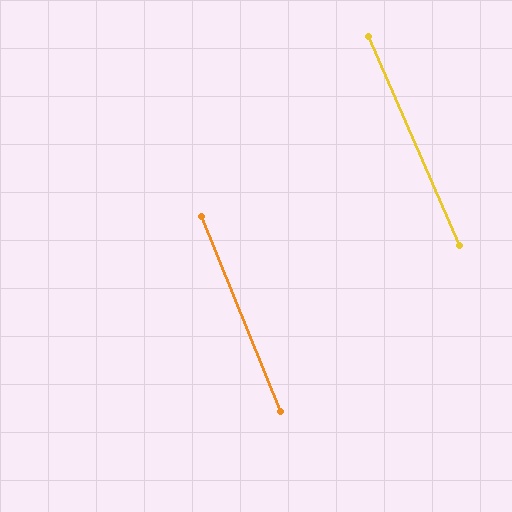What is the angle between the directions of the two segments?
Approximately 1 degree.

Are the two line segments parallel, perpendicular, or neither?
Parallel — their directions differ by only 1.4°.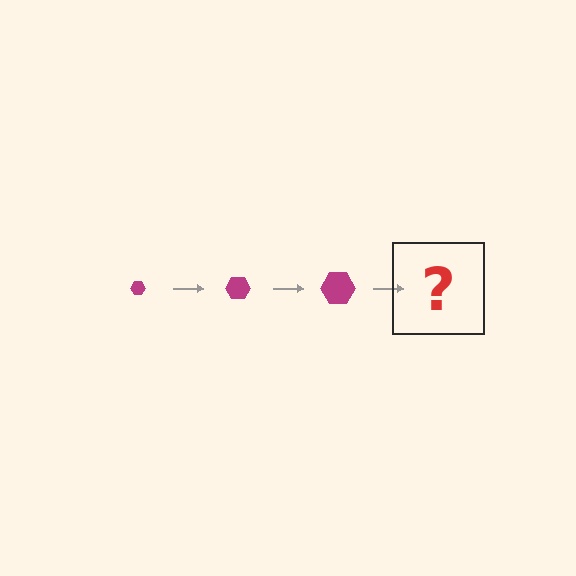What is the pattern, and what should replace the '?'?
The pattern is that the hexagon gets progressively larger each step. The '?' should be a magenta hexagon, larger than the previous one.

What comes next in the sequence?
The next element should be a magenta hexagon, larger than the previous one.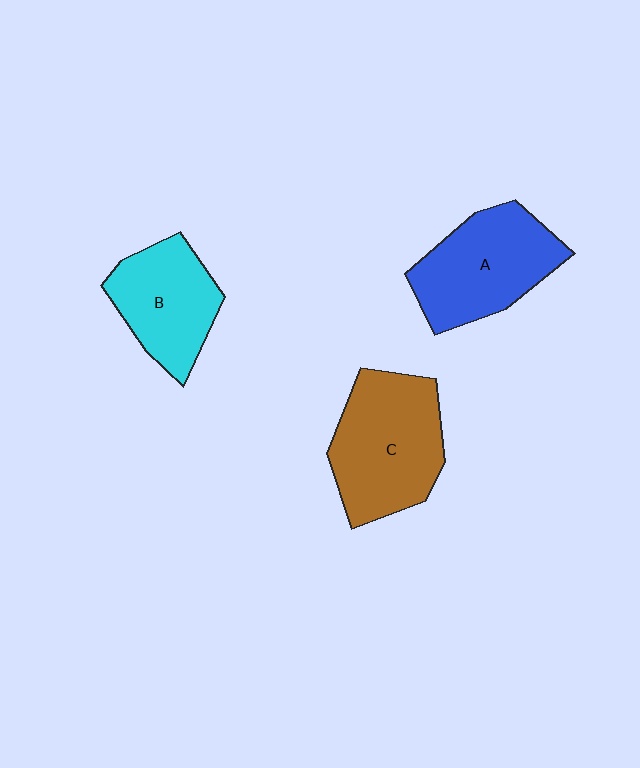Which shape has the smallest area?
Shape B (cyan).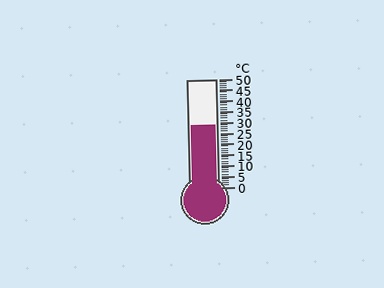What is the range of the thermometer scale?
The thermometer scale ranges from 0°C to 50°C.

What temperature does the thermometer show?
The thermometer shows approximately 29°C.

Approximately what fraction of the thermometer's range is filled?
The thermometer is filled to approximately 60% of its range.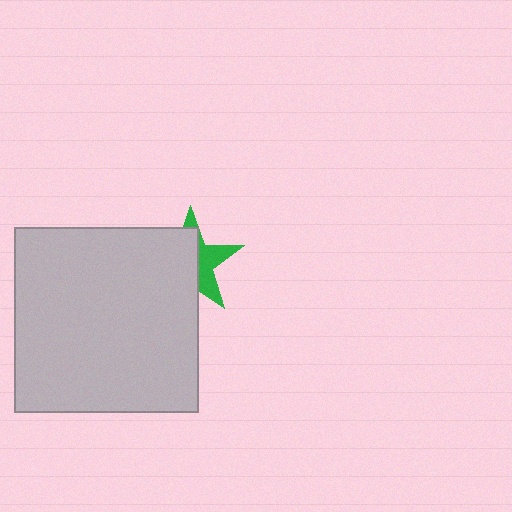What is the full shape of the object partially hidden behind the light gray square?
The partially hidden object is a green star.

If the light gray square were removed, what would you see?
You would see the complete green star.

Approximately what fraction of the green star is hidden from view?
Roughly 61% of the green star is hidden behind the light gray square.